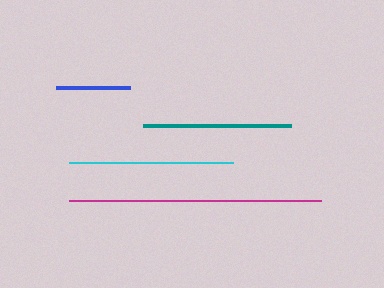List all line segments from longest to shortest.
From longest to shortest: magenta, cyan, teal, blue.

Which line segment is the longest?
The magenta line is the longest at approximately 252 pixels.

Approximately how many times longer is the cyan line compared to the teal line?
The cyan line is approximately 1.1 times the length of the teal line.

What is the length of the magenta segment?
The magenta segment is approximately 252 pixels long.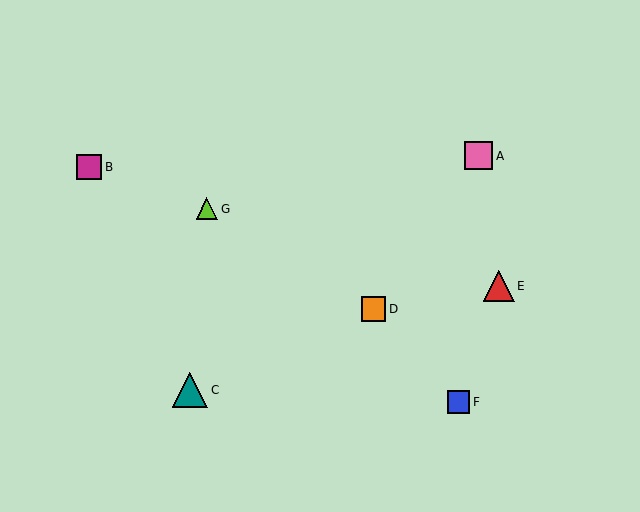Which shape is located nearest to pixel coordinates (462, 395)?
The blue square (labeled F) at (459, 402) is nearest to that location.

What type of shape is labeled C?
Shape C is a teal triangle.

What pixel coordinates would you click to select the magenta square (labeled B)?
Click at (89, 167) to select the magenta square B.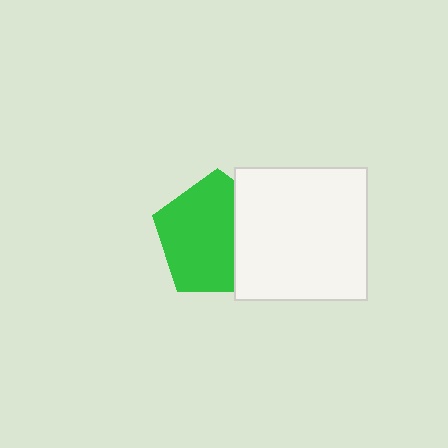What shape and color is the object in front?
The object in front is a white square.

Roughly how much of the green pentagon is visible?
Most of it is visible (roughly 67%).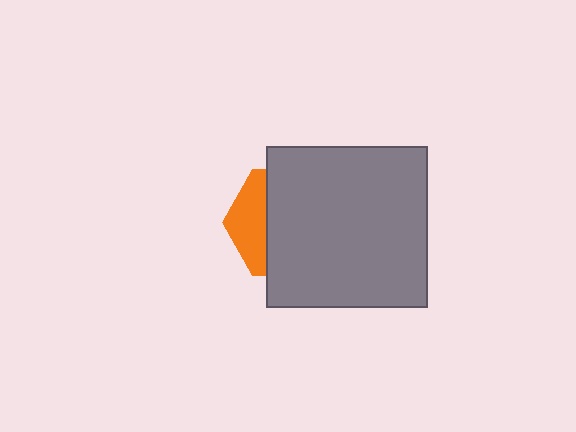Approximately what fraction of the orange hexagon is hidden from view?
Roughly 69% of the orange hexagon is hidden behind the gray square.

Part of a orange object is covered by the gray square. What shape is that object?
It is a hexagon.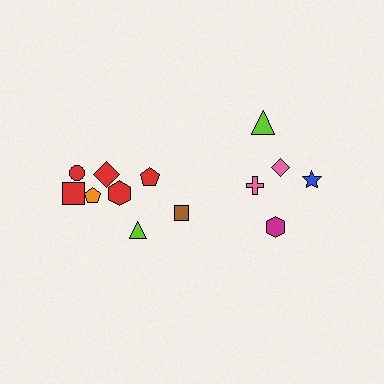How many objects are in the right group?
There are 5 objects.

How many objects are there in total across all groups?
There are 13 objects.